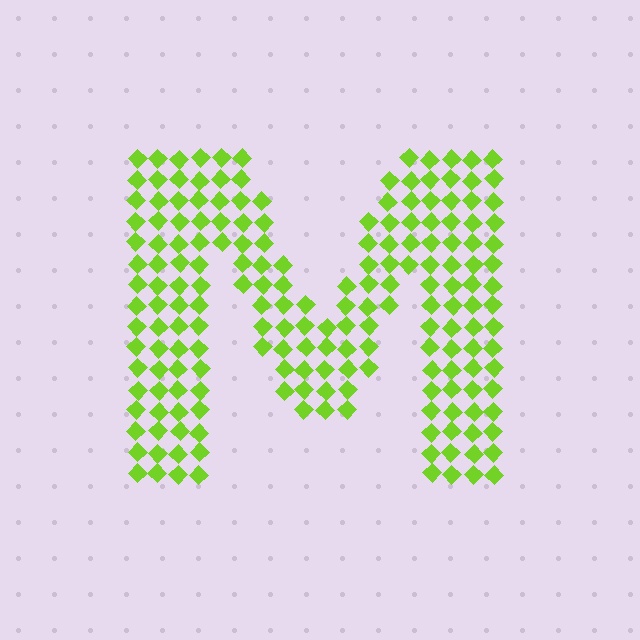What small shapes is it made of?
It is made of small diamonds.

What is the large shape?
The large shape is the letter M.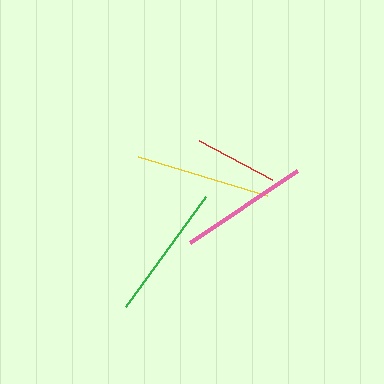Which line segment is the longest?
The green line is the longest at approximately 137 pixels.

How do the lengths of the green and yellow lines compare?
The green and yellow lines are approximately the same length.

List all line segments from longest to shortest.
From longest to shortest: green, yellow, pink, red.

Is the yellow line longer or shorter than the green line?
The green line is longer than the yellow line.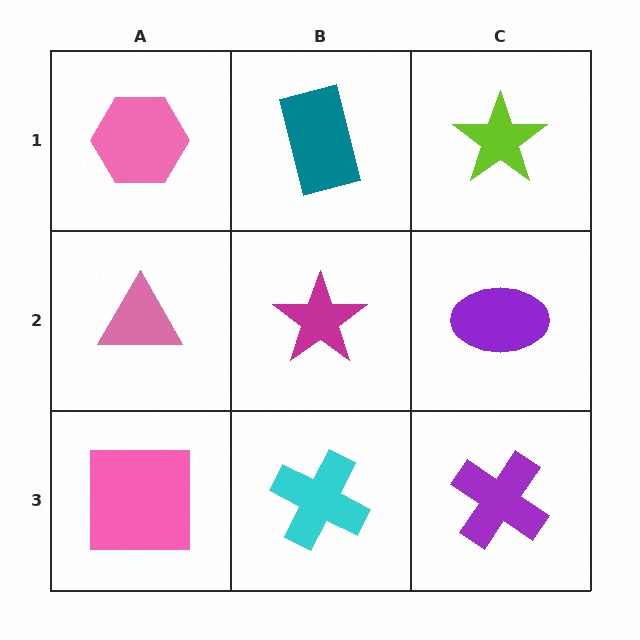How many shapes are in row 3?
3 shapes.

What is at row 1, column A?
A pink hexagon.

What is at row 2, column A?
A pink triangle.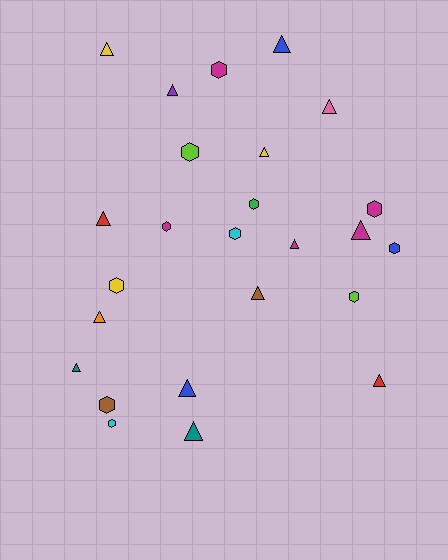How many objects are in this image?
There are 25 objects.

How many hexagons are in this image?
There are 11 hexagons.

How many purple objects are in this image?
There is 1 purple object.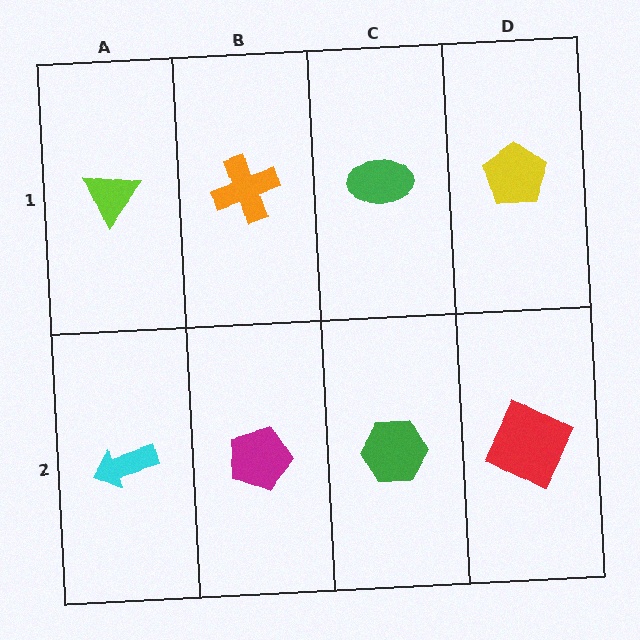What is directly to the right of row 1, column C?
A yellow pentagon.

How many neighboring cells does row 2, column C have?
3.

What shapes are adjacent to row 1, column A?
A cyan arrow (row 2, column A), an orange cross (row 1, column B).